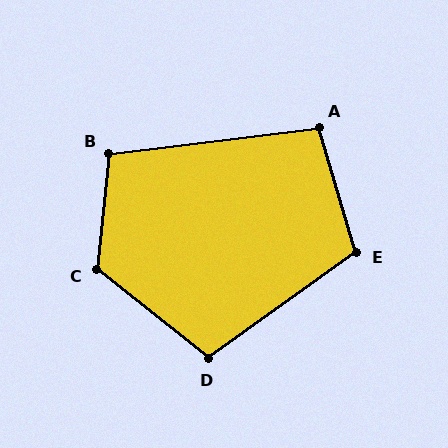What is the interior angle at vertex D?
Approximately 106 degrees (obtuse).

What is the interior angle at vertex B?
Approximately 103 degrees (obtuse).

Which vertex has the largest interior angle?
C, at approximately 122 degrees.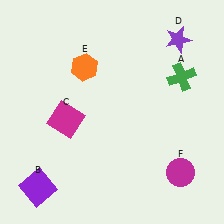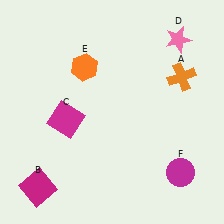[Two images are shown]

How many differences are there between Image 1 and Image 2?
There are 3 differences between the two images.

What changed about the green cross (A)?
In Image 1, A is green. In Image 2, it changed to orange.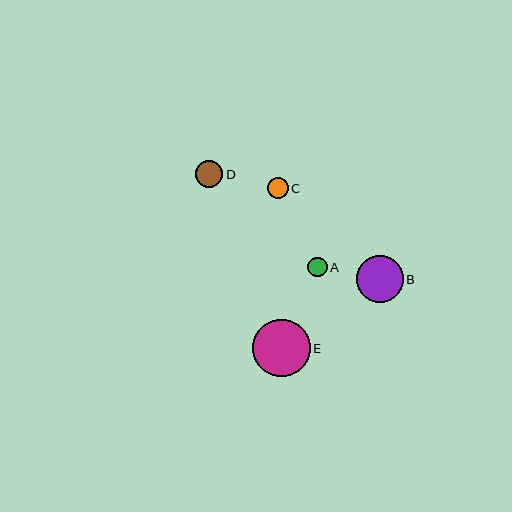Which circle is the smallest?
Circle A is the smallest with a size of approximately 19 pixels.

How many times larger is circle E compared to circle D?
Circle E is approximately 2.1 times the size of circle D.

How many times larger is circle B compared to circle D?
Circle B is approximately 1.7 times the size of circle D.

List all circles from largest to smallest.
From largest to smallest: E, B, D, C, A.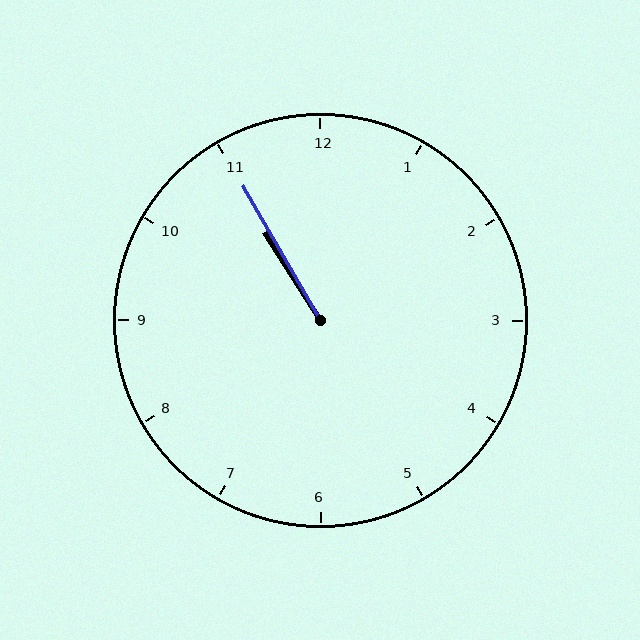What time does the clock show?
10:55.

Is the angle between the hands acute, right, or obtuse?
It is acute.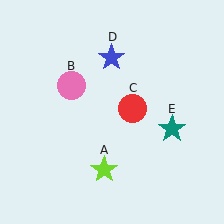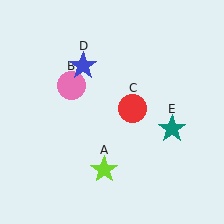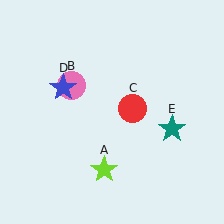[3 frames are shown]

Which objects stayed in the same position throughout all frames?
Lime star (object A) and pink circle (object B) and red circle (object C) and teal star (object E) remained stationary.